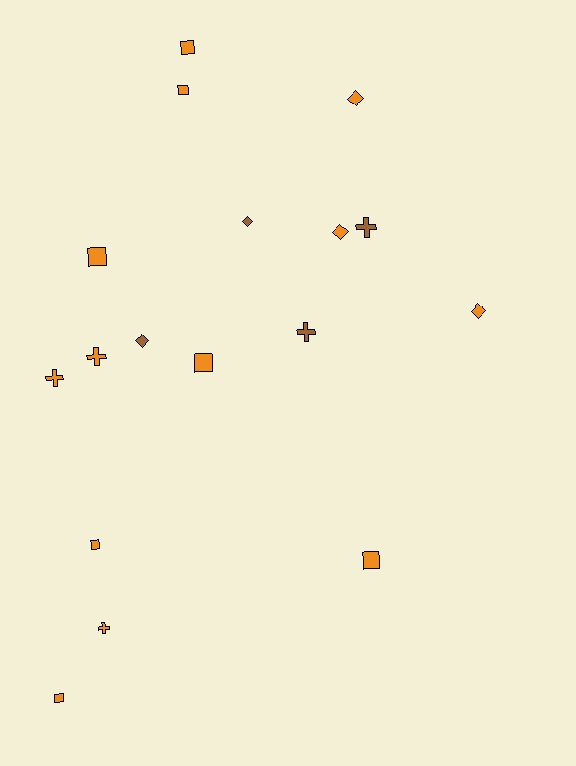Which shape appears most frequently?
Square, with 7 objects.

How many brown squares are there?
There are no brown squares.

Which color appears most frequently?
Orange, with 13 objects.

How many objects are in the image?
There are 17 objects.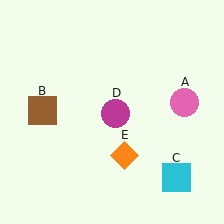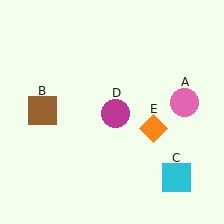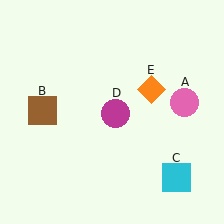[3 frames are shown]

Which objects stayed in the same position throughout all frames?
Pink circle (object A) and brown square (object B) and cyan square (object C) and magenta circle (object D) remained stationary.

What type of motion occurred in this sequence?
The orange diamond (object E) rotated counterclockwise around the center of the scene.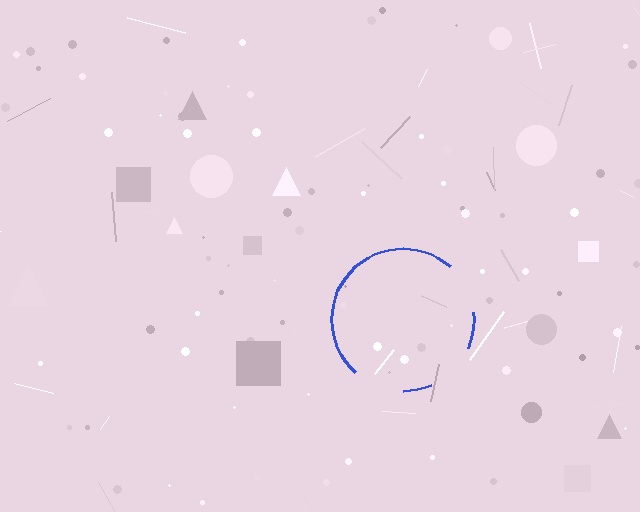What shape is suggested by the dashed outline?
The dashed outline suggests a circle.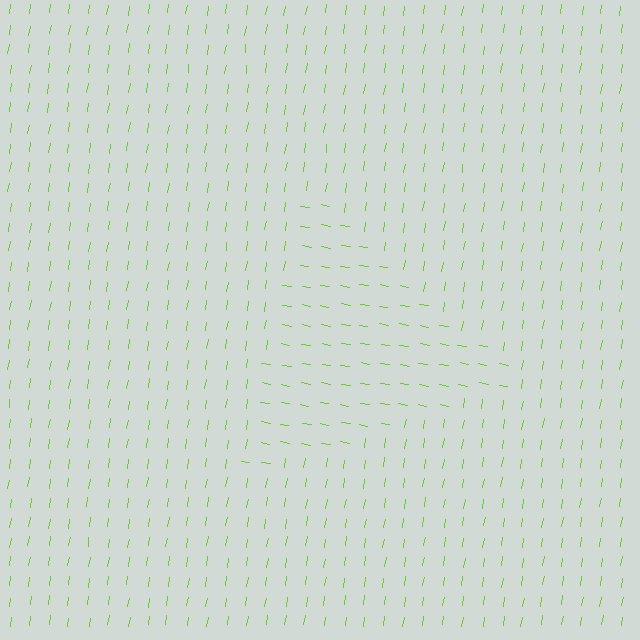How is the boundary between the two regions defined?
The boundary is defined purely by a change in line orientation (approximately 89 degrees difference). All lines are the same color and thickness.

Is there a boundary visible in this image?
Yes, there is a texture boundary formed by a change in line orientation.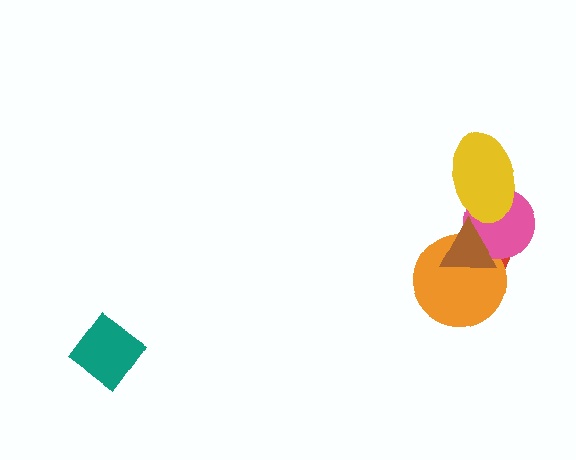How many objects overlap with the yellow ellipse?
1 object overlaps with the yellow ellipse.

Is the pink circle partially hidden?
Yes, it is partially covered by another shape.